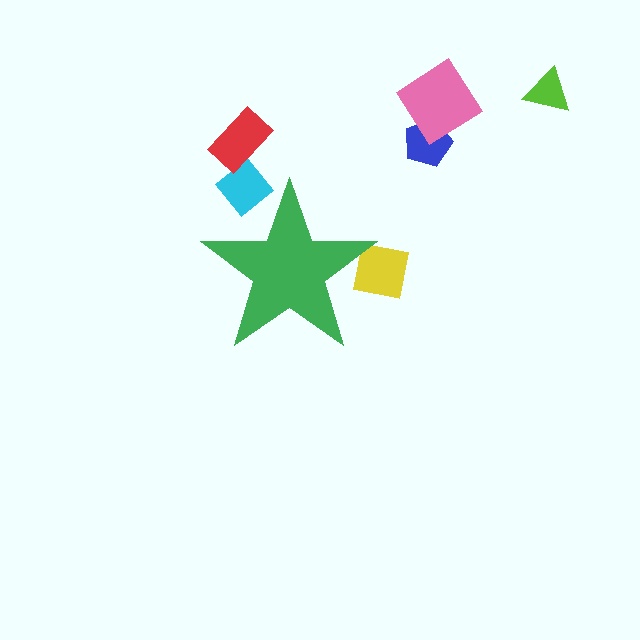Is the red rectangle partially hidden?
No, the red rectangle is fully visible.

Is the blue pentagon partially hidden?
No, the blue pentagon is fully visible.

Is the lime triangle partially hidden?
No, the lime triangle is fully visible.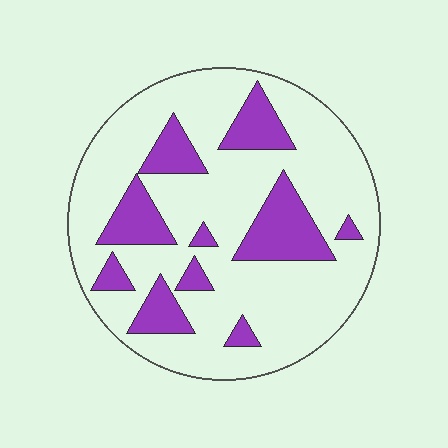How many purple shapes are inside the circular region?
10.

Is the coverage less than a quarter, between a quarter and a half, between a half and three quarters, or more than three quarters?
Less than a quarter.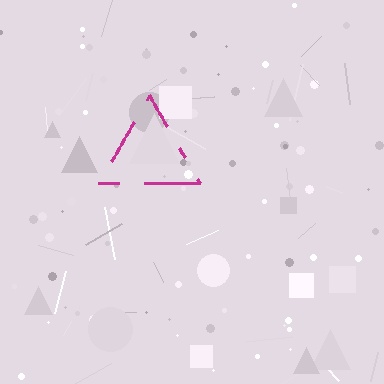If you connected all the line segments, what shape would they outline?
They would outline a triangle.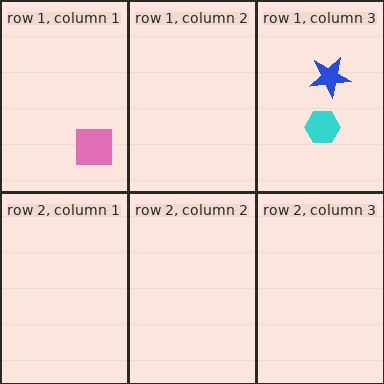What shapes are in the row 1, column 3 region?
The cyan hexagon, the blue star.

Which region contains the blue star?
The row 1, column 3 region.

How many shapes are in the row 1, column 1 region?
1.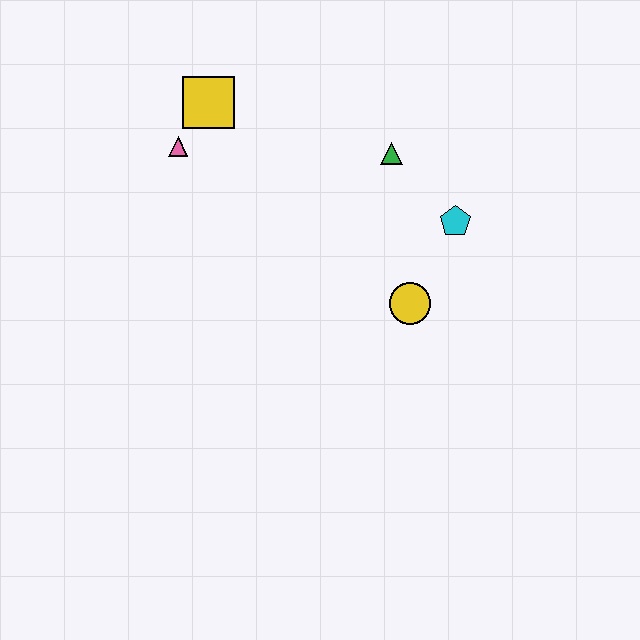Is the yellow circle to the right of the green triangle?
Yes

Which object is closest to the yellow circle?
The cyan pentagon is closest to the yellow circle.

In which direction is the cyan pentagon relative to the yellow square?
The cyan pentagon is to the right of the yellow square.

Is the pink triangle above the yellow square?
No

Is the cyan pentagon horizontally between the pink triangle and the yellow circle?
No